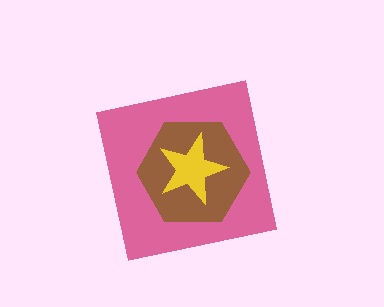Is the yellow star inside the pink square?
Yes.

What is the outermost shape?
The pink square.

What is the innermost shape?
The yellow star.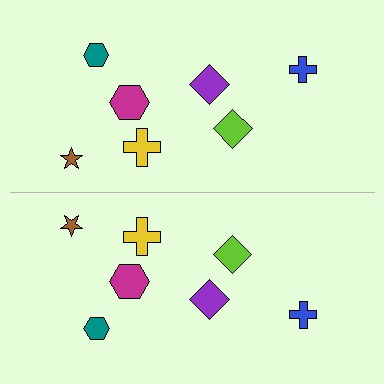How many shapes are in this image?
There are 14 shapes in this image.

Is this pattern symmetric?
Yes, this pattern has bilateral (reflection) symmetry.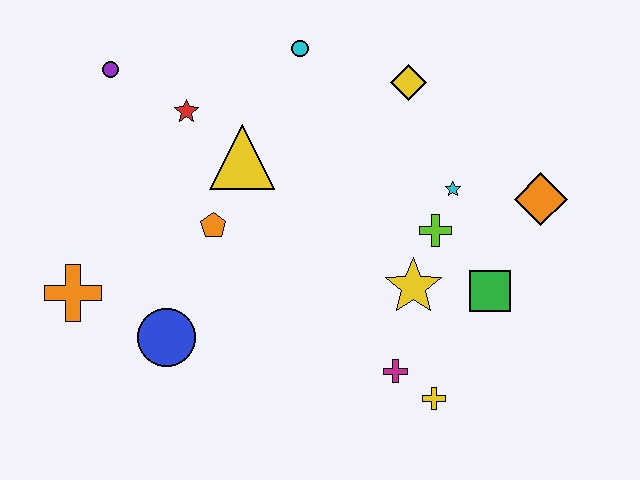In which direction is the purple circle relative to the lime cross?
The purple circle is to the left of the lime cross.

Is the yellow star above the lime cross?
No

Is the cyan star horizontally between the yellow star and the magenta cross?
No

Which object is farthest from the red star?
The yellow cross is farthest from the red star.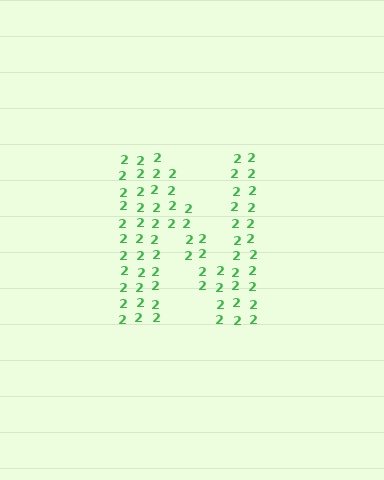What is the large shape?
The large shape is the letter N.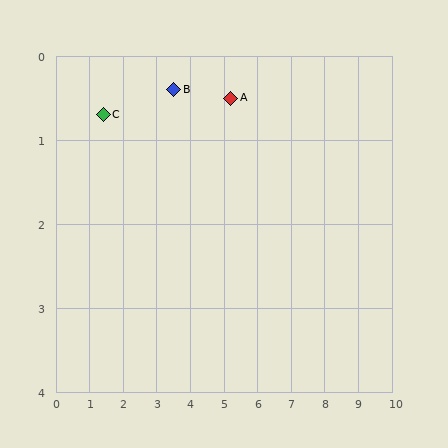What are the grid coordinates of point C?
Point C is at approximately (1.4, 0.7).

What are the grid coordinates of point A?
Point A is at approximately (5.2, 0.5).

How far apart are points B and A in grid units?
Points B and A are about 1.7 grid units apart.